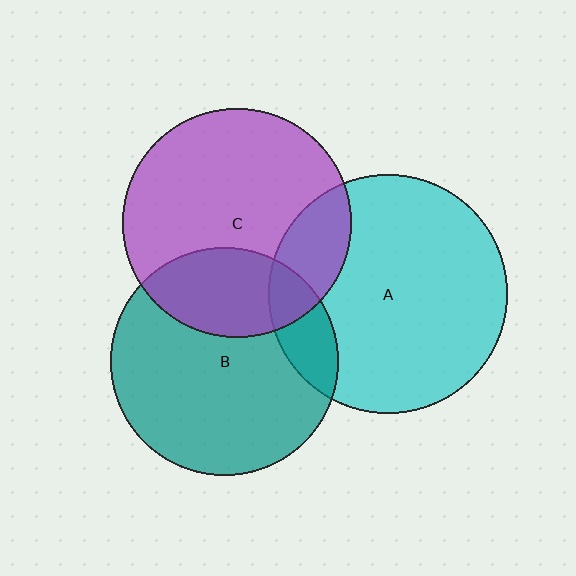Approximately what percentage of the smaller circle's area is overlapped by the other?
Approximately 20%.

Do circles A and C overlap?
Yes.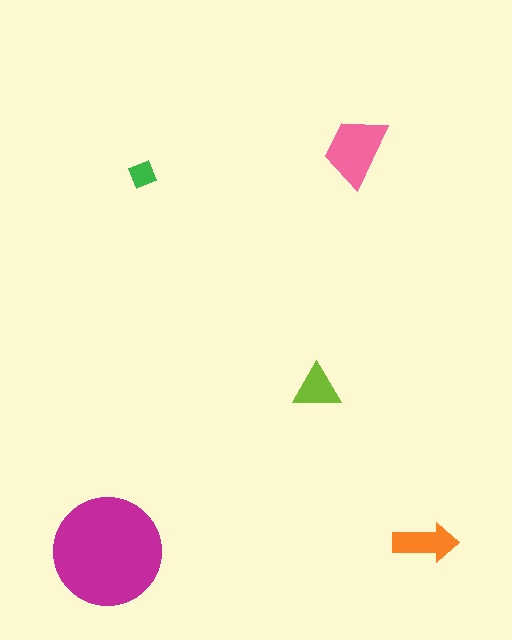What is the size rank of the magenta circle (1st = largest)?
1st.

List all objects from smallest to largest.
The green diamond, the lime triangle, the orange arrow, the pink trapezoid, the magenta circle.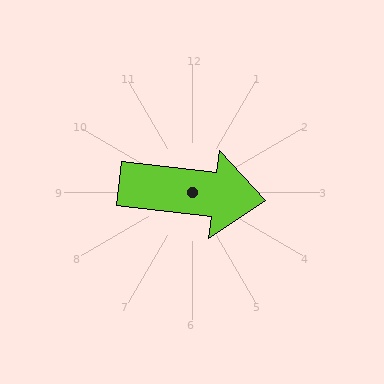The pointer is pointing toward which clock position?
Roughly 3 o'clock.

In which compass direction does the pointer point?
East.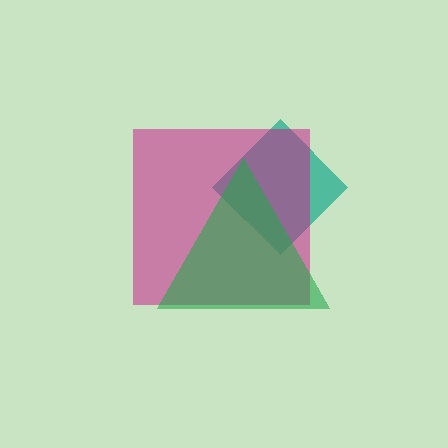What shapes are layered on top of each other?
The layered shapes are: a teal diamond, a magenta square, a green triangle.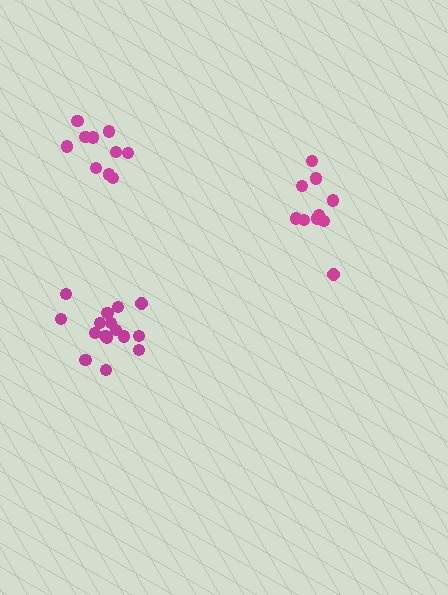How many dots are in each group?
Group 1: 16 dots, Group 2: 10 dots, Group 3: 10 dots (36 total).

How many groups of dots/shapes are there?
There are 3 groups.